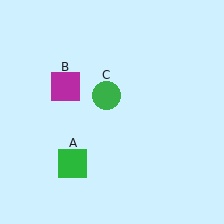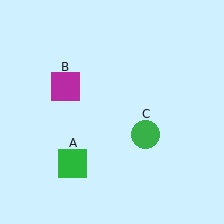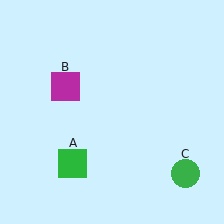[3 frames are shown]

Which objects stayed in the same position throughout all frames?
Green square (object A) and magenta square (object B) remained stationary.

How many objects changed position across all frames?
1 object changed position: green circle (object C).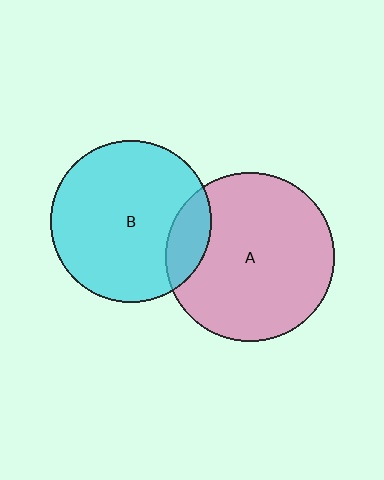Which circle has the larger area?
Circle A (pink).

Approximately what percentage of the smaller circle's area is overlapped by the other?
Approximately 15%.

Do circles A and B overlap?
Yes.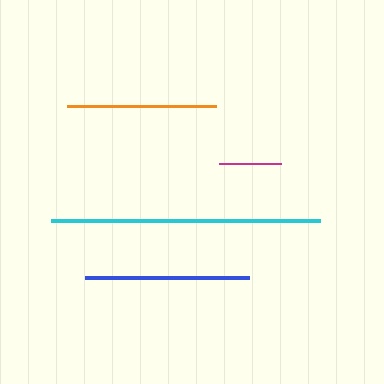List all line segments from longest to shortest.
From longest to shortest: cyan, blue, orange, magenta.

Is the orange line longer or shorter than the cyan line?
The cyan line is longer than the orange line.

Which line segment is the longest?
The cyan line is the longest at approximately 268 pixels.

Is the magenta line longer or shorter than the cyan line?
The cyan line is longer than the magenta line.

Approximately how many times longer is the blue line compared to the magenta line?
The blue line is approximately 2.6 times the length of the magenta line.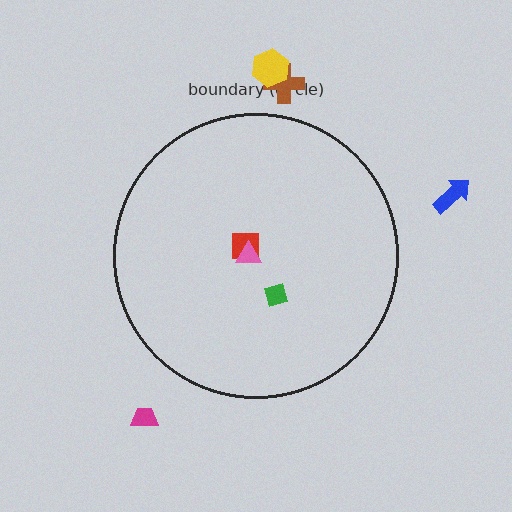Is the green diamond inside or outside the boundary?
Inside.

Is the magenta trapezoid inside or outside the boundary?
Outside.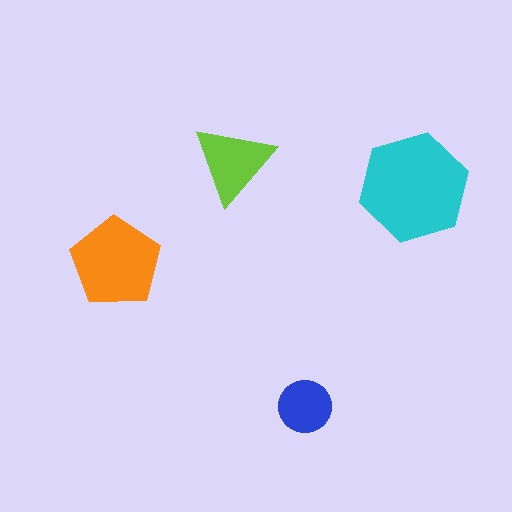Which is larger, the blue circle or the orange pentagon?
The orange pentagon.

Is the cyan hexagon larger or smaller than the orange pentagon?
Larger.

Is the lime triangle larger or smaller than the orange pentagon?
Smaller.